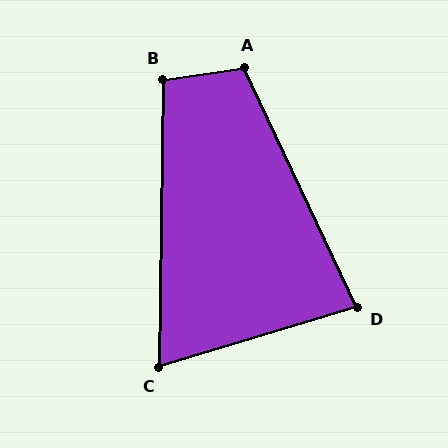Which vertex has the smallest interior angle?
C, at approximately 73 degrees.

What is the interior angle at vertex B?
Approximately 99 degrees (obtuse).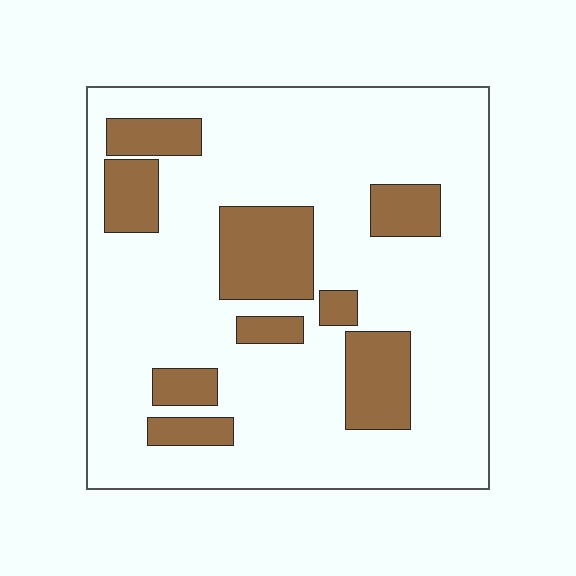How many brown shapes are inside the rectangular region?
9.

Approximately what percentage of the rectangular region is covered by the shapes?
Approximately 20%.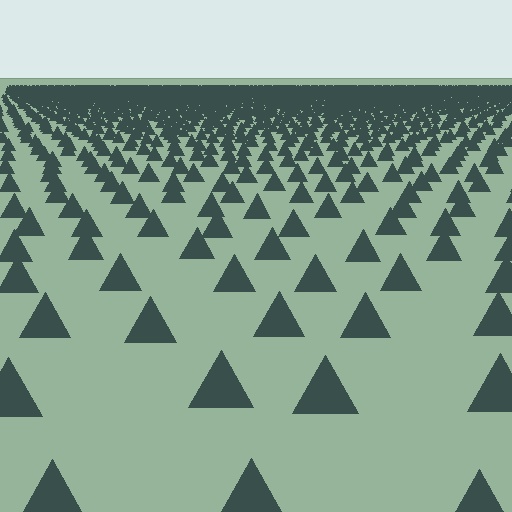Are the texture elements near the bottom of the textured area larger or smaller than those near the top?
Larger. Near the bottom, elements are closer to the viewer and appear at a bigger on-screen size.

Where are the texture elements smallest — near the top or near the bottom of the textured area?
Near the top.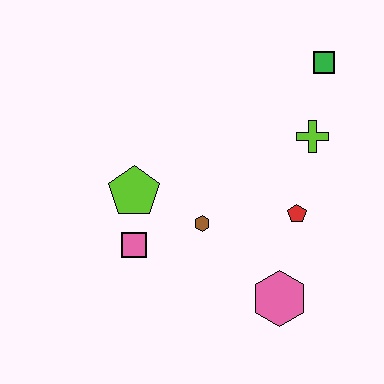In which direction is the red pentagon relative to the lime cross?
The red pentagon is below the lime cross.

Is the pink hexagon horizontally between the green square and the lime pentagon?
Yes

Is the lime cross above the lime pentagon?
Yes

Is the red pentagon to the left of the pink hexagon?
No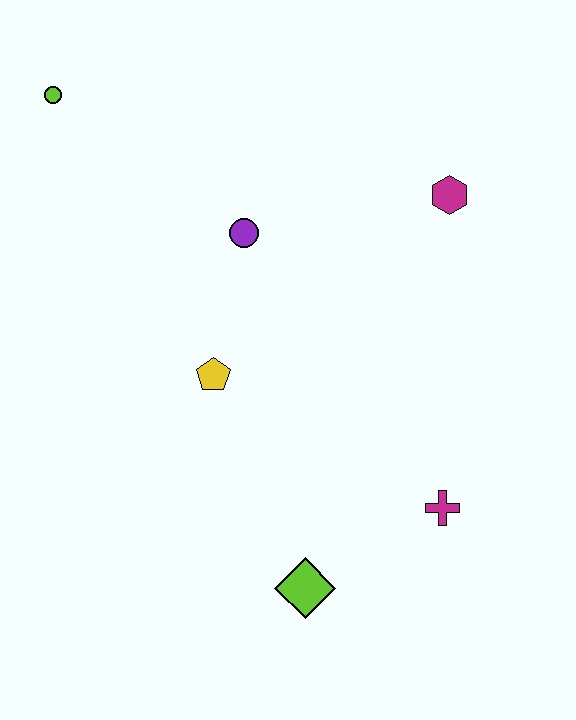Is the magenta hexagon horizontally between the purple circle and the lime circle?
No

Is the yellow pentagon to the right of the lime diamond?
No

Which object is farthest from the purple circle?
The lime diamond is farthest from the purple circle.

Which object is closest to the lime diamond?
The magenta cross is closest to the lime diamond.